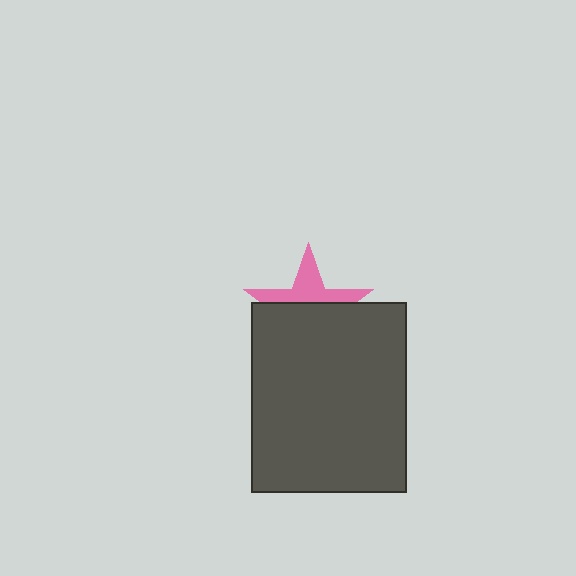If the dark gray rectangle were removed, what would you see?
You would see the complete pink star.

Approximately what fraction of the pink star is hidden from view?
Roughly 60% of the pink star is hidden behind the dark gray rectangle.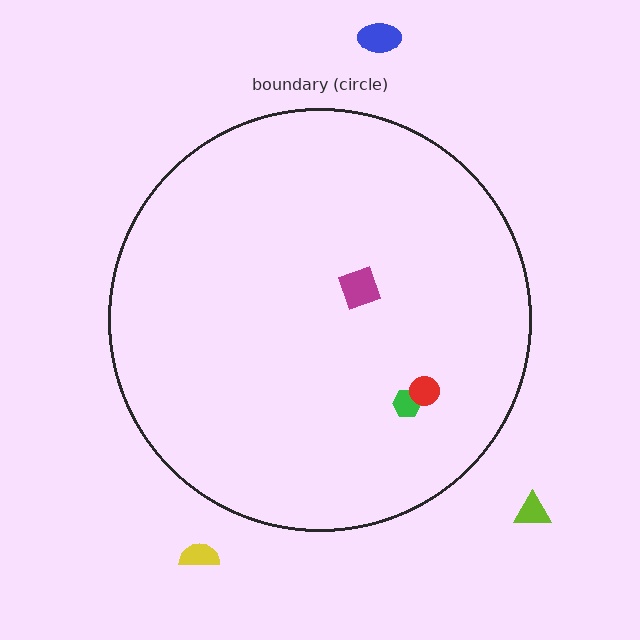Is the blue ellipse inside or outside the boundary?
Outside.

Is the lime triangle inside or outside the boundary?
Outside.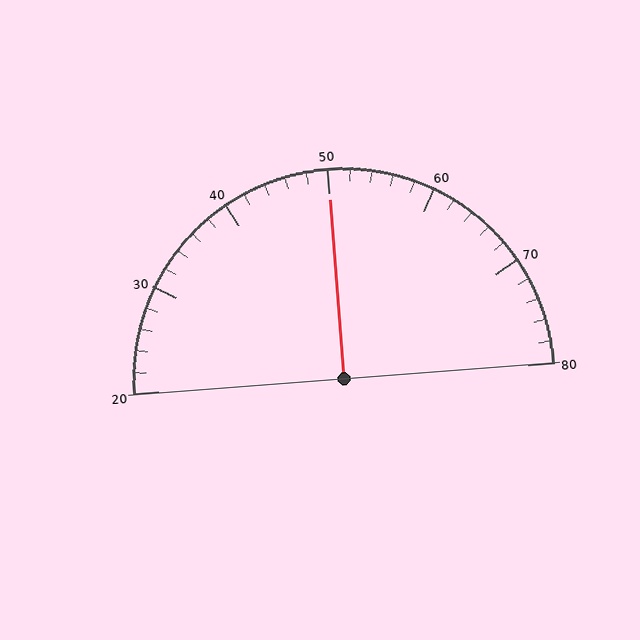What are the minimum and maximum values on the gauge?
The gauge ranges from 20 to 80.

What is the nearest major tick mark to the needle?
The nearest major tick mark is 50.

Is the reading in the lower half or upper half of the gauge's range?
The reading is in the upper half of the range (20 to 80).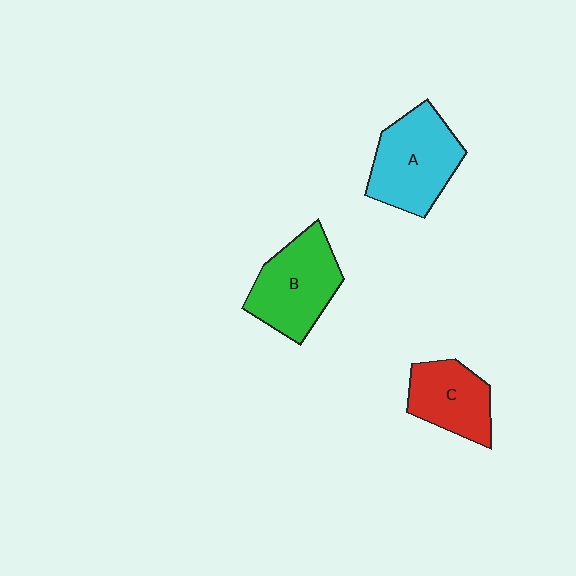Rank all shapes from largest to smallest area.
From largest to smallest: A (cyan), B (green), C (red).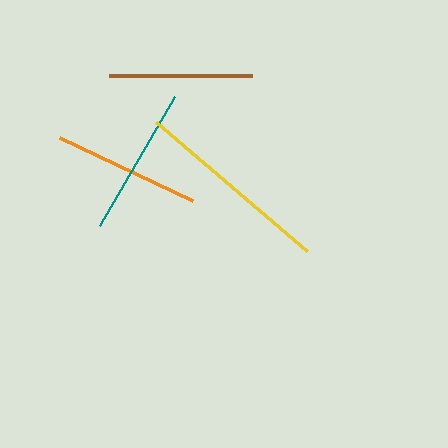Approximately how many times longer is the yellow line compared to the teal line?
The yellow line is approximately 1.3 times the length of the teal line.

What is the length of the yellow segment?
The yellow segment is approximately 199 pixels long.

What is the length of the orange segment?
The orange segment is approximately 148 pixels long.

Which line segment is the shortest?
The brown line is the shortest at approximately 143 pixels.